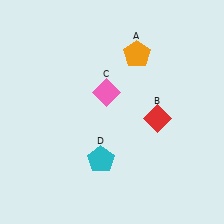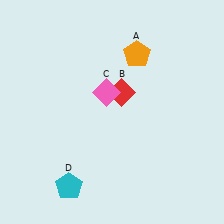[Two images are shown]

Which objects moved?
The objects that moved are: the red diamond (B), the cyan pentagon (D).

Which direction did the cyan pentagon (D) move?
The cyan pentagon (D) moved left.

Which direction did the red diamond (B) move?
The red diamond (B) moved left.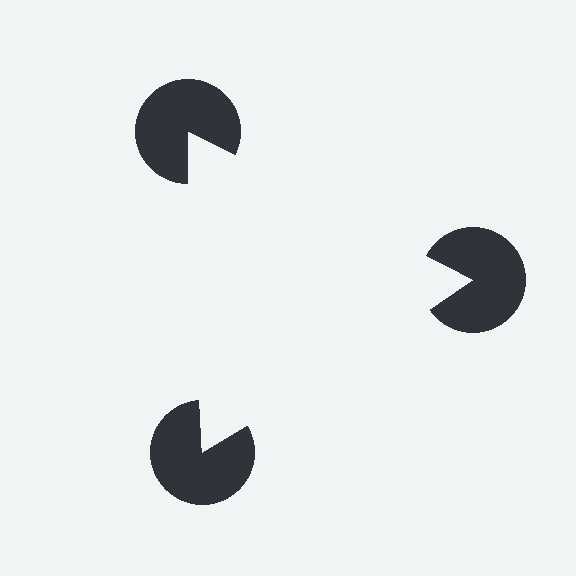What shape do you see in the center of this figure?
An illusory triangle — its edges are inferred from the aligned wedge cuts in the pac-man discs, not physically drawn.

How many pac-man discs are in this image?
There are 3 — one at each vertex of the illusory triangle.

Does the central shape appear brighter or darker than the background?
It typically appears slightly brighter than the background, even though no actual brightness change is drawn.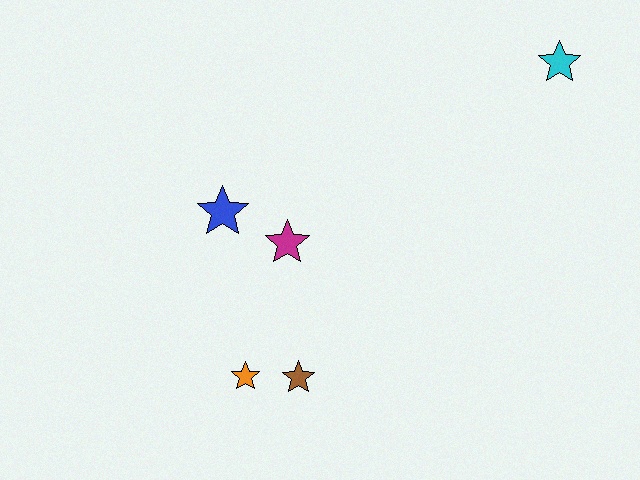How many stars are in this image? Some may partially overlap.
There are 5 stars.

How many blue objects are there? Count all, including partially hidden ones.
There is 1 blue object.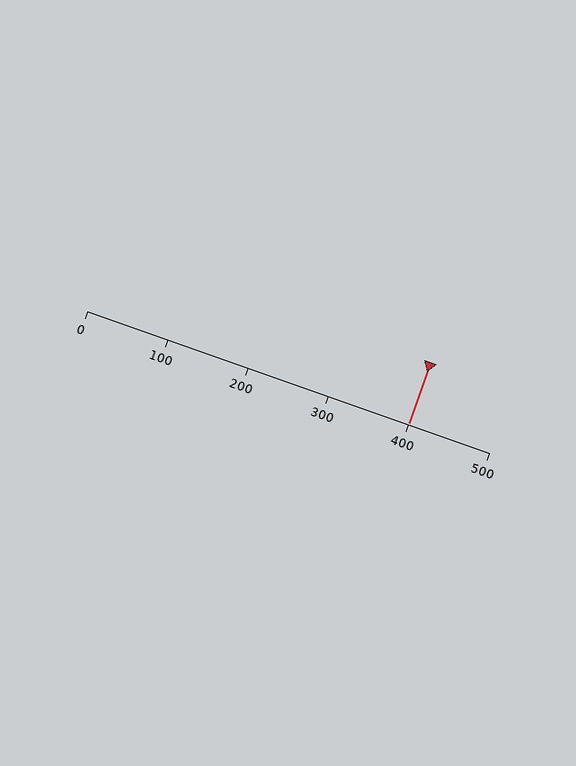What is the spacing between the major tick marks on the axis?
The major ticks are spaced 100 apart.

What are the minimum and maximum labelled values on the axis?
The axis runs from 0 to 500.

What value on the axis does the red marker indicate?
The marker indicates approximately 400.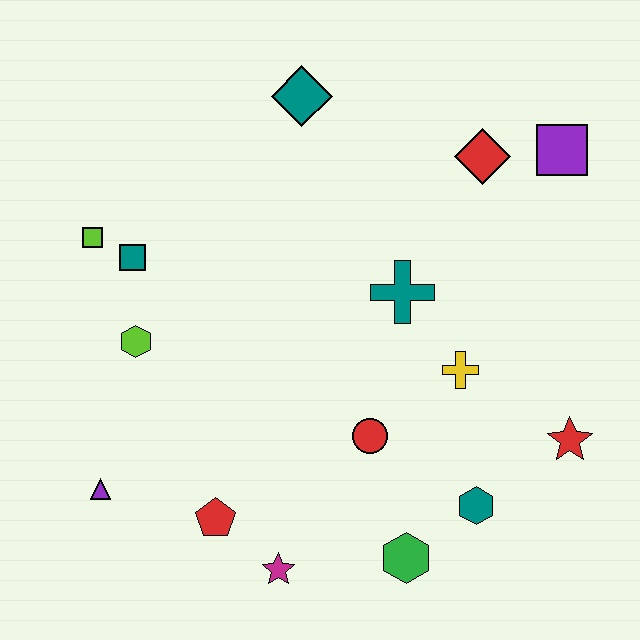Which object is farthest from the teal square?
The red star is farthest from the teal square.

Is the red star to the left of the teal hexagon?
No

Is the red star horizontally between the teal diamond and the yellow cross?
No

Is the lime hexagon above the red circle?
Yes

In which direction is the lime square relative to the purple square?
The lime square is to the left of the purple square.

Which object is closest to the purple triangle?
The red pentagon is closest to the purple triangle.